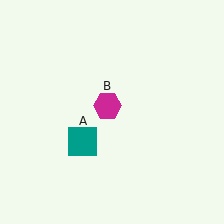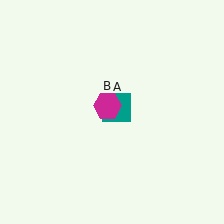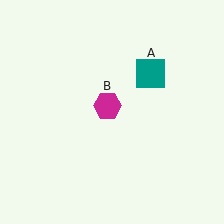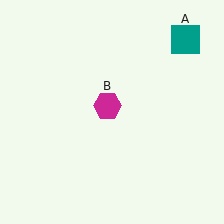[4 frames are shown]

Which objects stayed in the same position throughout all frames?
Magenta hexagon (object B) remained stationary.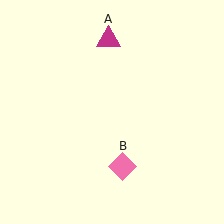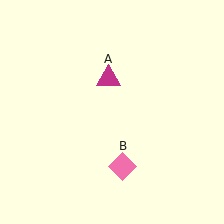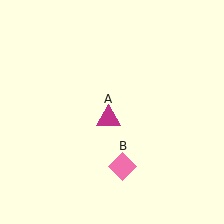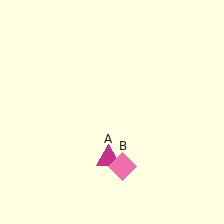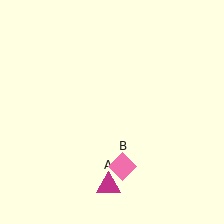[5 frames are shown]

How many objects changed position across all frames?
1 object changed position: magenta triangle (object A).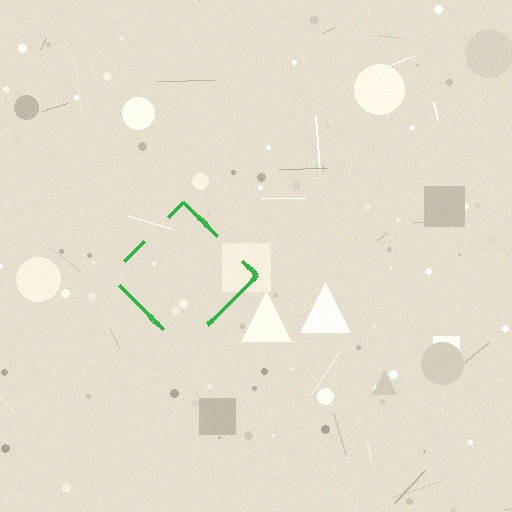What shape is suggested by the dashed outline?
The dashed outline suggests a diamond.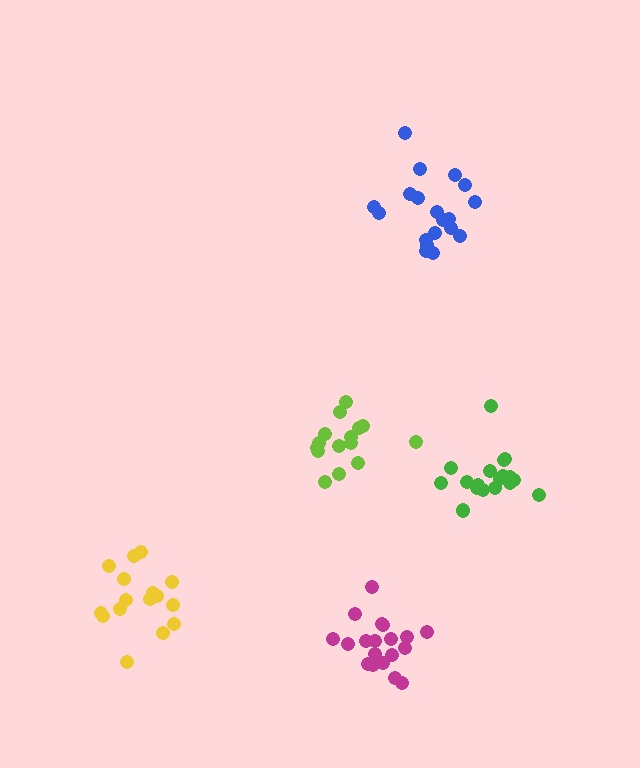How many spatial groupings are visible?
There are 5 spatial groupings.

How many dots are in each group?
Group 1: 19 dots, Group 2: 16 dots, Group 3: 15 dots, Group 4: 18 dots, Group 5: 19 dots (87 total).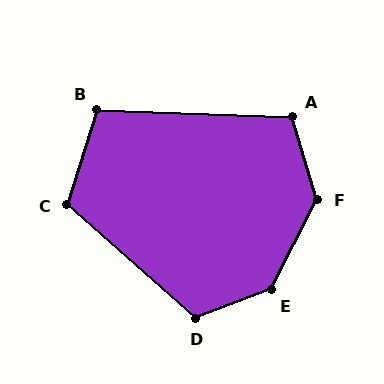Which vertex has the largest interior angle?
E, at approximately 137 degrees.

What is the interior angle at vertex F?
Approximately 136 degrees (obtuse).